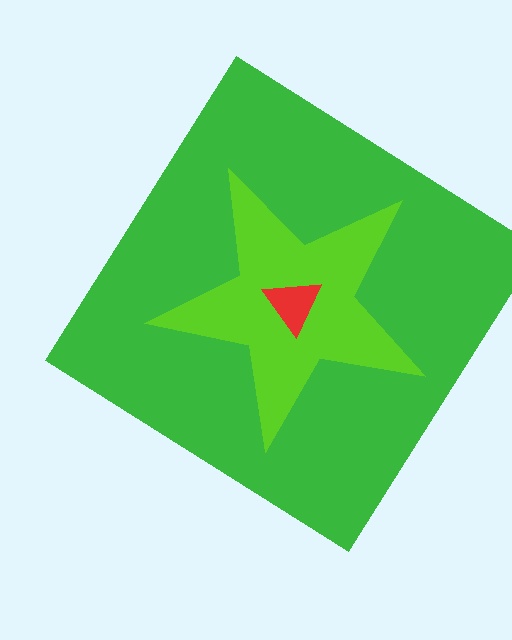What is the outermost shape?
The green diamond.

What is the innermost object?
The red triangle.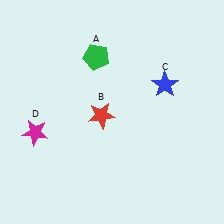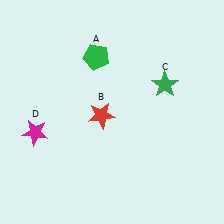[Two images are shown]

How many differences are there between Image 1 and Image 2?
There is 1 difference between the two images.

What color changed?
The star (C) changed from blue in Image 1 to green in Image 2.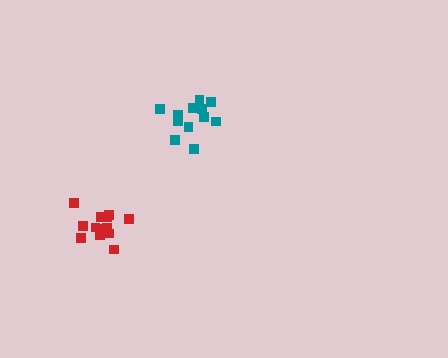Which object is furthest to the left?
The red cluster is leftmost.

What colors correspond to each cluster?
The clusters are colored: red, teal.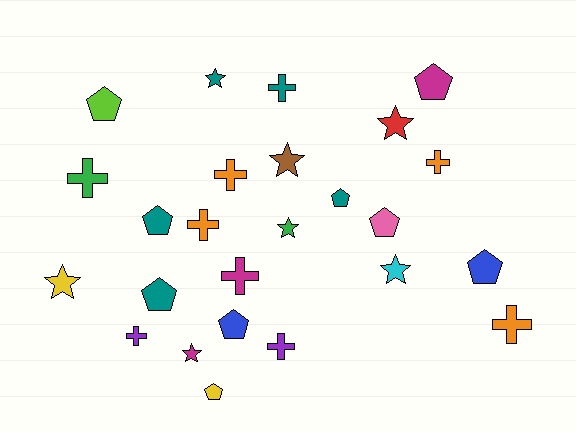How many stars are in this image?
There are 7 stars.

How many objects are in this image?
There are 25 objects.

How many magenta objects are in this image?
There are 3 magenta objects.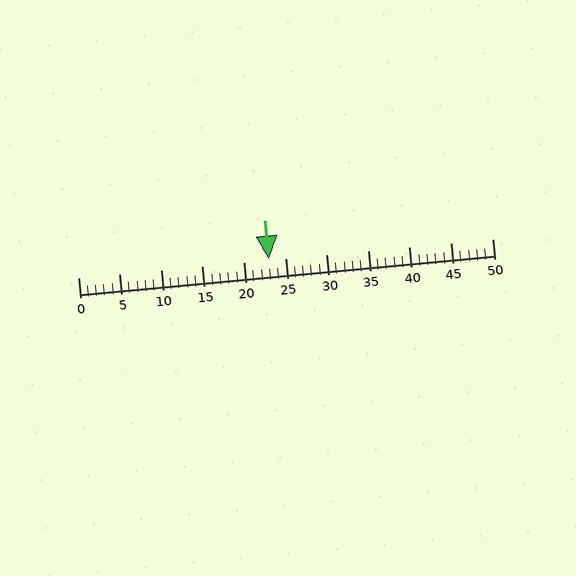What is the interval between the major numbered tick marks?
The major tick marks are spaced 5 units apart.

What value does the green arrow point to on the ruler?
The green arrow points to approximately 23.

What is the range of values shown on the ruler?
The ruler shows values from 0 to 50.